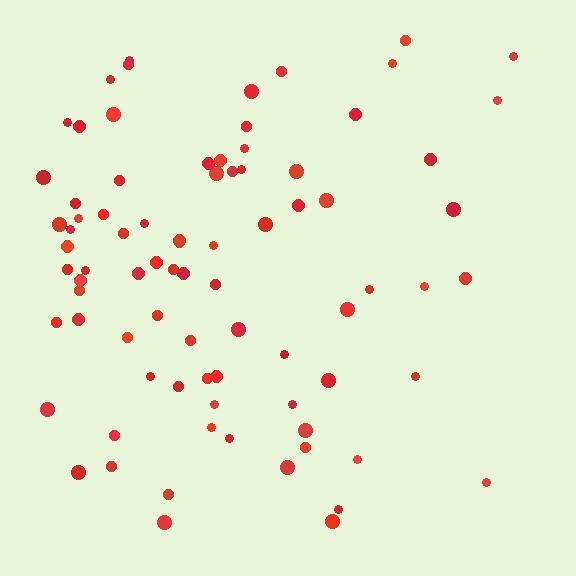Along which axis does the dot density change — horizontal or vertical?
Horizontal.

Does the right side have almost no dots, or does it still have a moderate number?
Still a moderate number, just noticeably fewer than the left.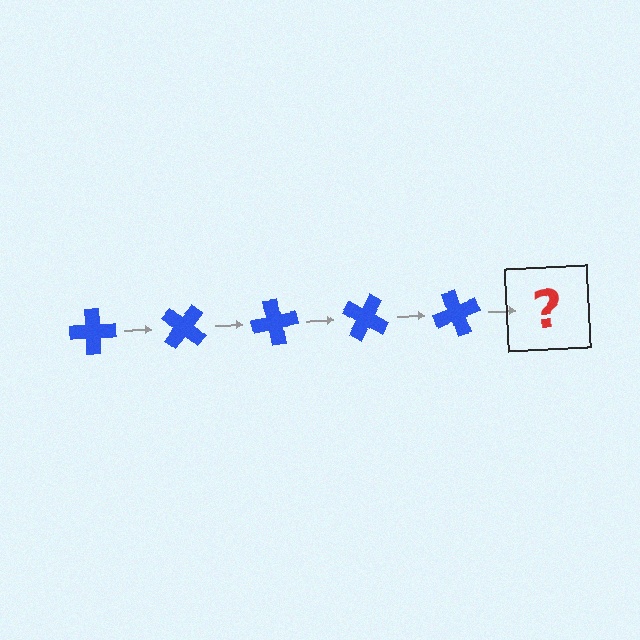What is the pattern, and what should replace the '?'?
The pattern is that the cross rotates 40 degrees each step. The '?' should be a blue cross rotated 200 degrees.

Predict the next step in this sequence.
The next step is a blue cross rotated 200 degrees.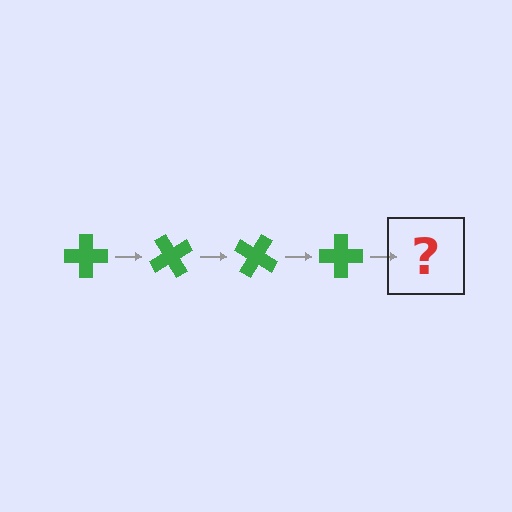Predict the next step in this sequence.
The next step is a green cross rotated 240 degrees.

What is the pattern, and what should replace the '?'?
The pattern is that the cross rotates 60 degrees each step. The '?' should be a green cross rotated 240 degrees.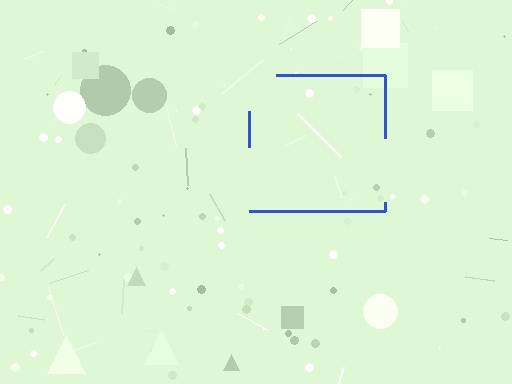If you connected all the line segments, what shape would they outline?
They would outline a square.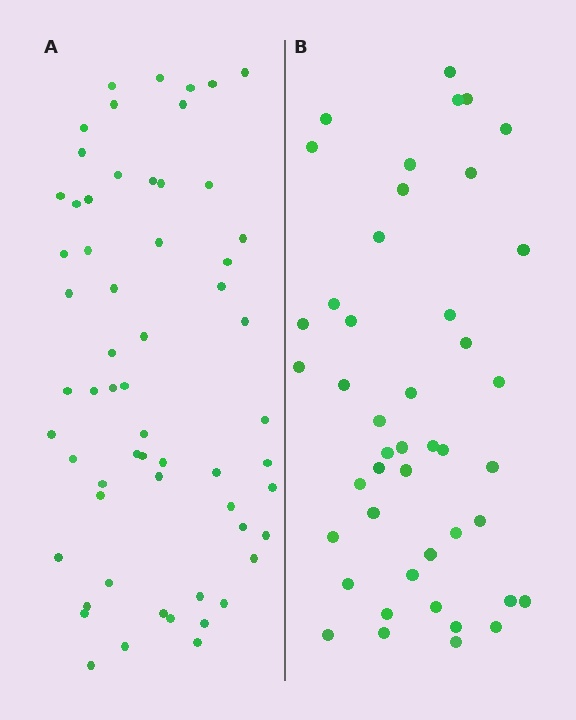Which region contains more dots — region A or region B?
Region A (the left region) has more dots.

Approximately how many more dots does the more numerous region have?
Region A has approximately 15 more dots than region B.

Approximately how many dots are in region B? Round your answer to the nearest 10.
About 40 dots. (The exact count is 45, which rounds to 40.)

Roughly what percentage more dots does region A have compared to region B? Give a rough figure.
About 35% more.